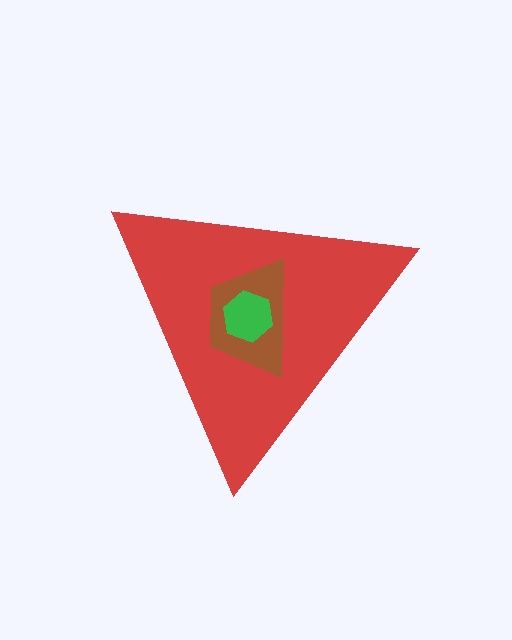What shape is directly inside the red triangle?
The brown trapezoid.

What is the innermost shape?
The green hexagon.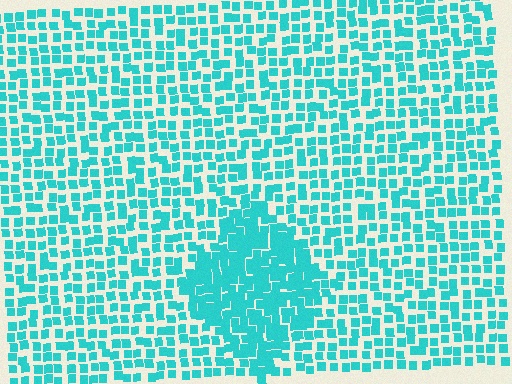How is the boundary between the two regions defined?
The boundary is defined by a change in element density (approximately 1.9x ratio). All elements are the same color, size, and shape.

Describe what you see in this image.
The image contains small cyan elements arranged at two different densities. A diamond-shaped region is visible where the elements are more densely packed than the surrounding area.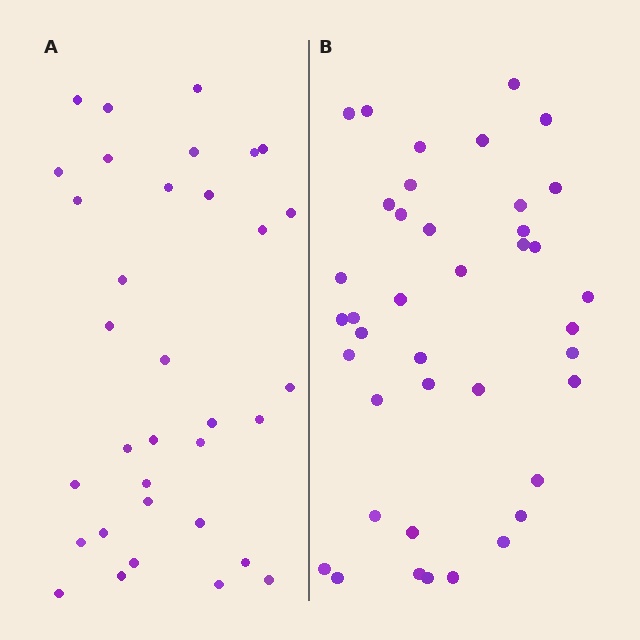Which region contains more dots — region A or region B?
Region B (the right region) has more dots.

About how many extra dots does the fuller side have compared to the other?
Region B has about 6 more dots than region A.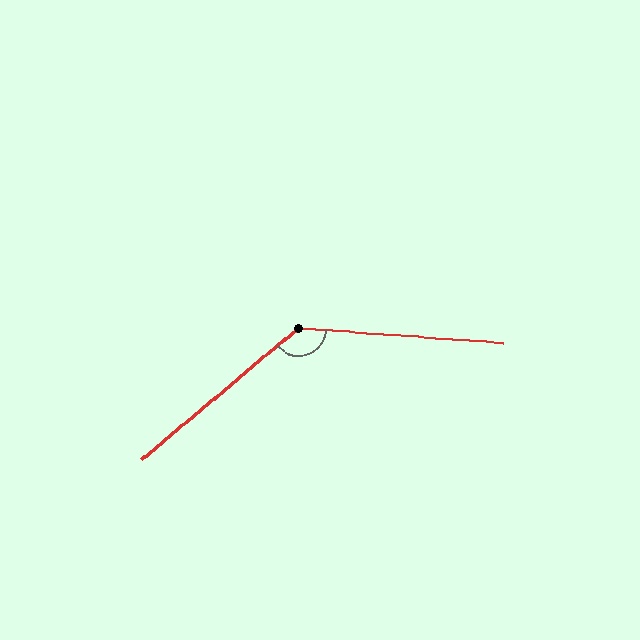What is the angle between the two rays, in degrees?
Approximately 136 degrees.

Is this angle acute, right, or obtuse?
It is obtuse.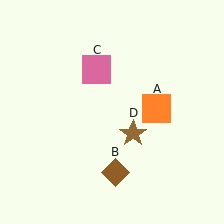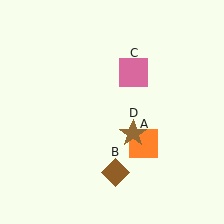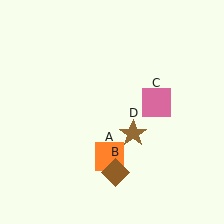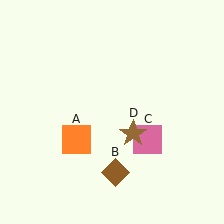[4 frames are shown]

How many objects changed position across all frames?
2 objects changed position: orange square (object A), pink square (object C).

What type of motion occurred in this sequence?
The orange square (object A), pink square (object C) rotated clockwise around the center of the scene.